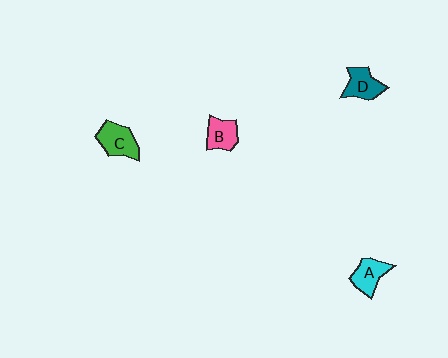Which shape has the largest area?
Shape C (green).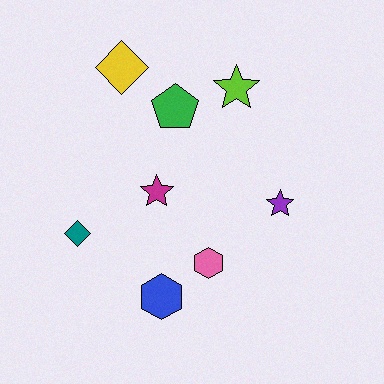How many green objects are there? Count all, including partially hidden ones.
There is 1 green object.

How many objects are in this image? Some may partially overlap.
There are 8 objects.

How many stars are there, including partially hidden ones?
There are 3 stars.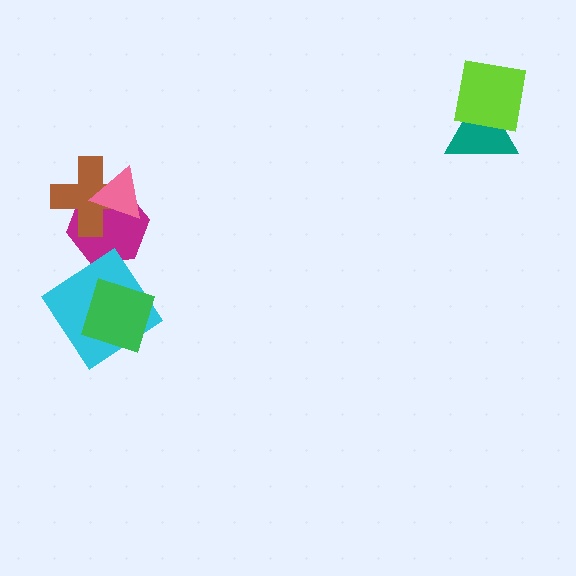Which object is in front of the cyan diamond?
The green diamond is in front of the cyan diamond.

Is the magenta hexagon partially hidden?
Yes, it is partially covered by another shape.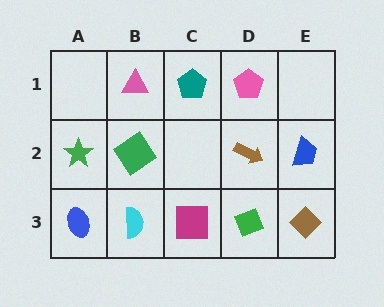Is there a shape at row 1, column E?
No, that cell is empty.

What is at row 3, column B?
A cyan semicircle.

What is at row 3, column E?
A brown diamond.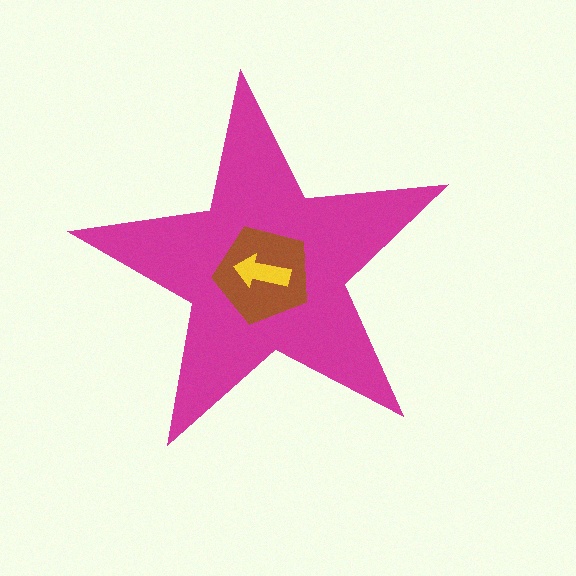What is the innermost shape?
The yellow arrow.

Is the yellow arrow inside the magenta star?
Yes.